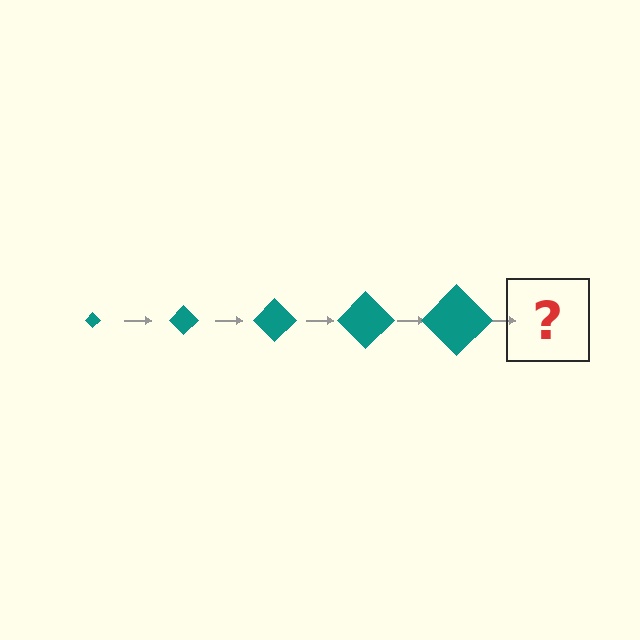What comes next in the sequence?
The next element should be a teal diamond, larger than the previous one.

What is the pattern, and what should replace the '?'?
The pattern is that the diamond gets progressively larger each step. The '?' should be a teal diamond, larger than the previous one.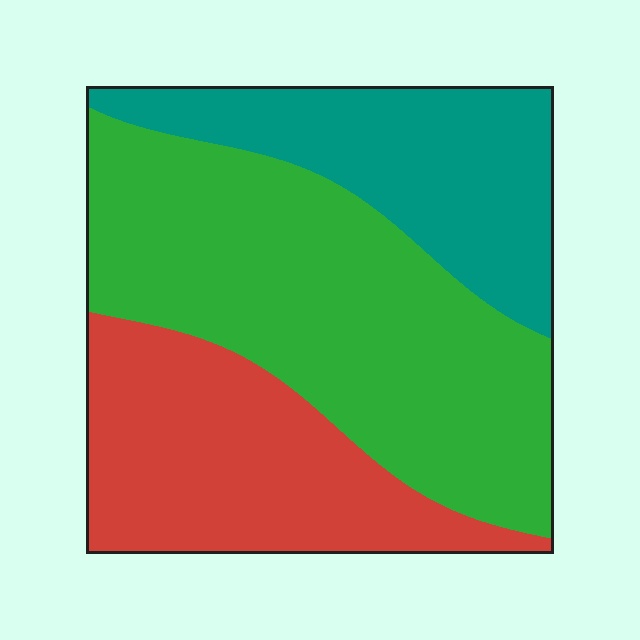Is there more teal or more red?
Red.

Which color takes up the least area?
Teal, at roughly 25%.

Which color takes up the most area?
Green, at roughly 45%.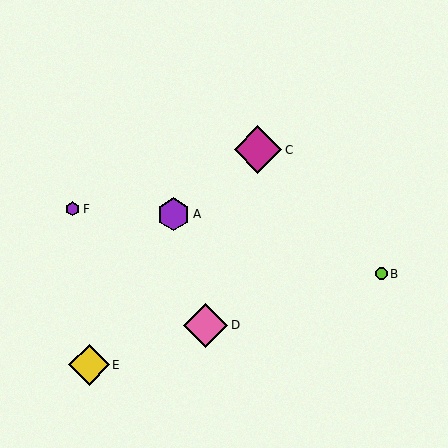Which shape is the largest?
The magenta diamond (labeled C) is the largest.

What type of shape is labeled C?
Shape C is a magenta diamond.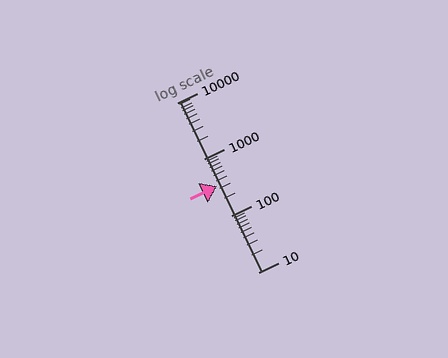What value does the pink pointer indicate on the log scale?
The pointer indicates approximately 340.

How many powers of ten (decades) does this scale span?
The scale spans 3 decades, from 10 to 10000.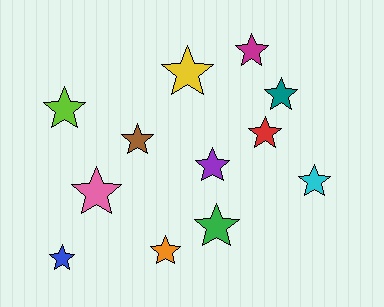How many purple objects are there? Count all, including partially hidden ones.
There is 1 purple object.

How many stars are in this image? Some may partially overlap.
There are 12 stars.